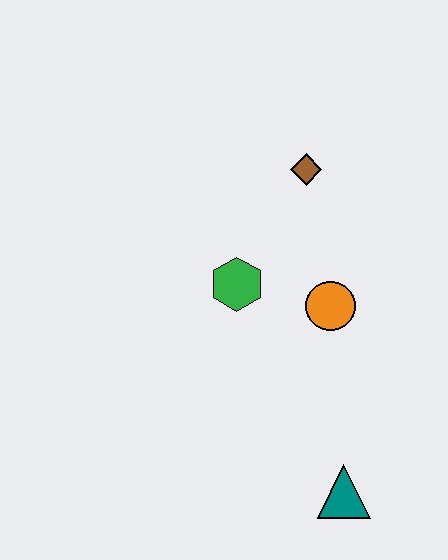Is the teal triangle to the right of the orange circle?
Yes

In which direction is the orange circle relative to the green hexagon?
The orange circle is to the right of the green hexagon.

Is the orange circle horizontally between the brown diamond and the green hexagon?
No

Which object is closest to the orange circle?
The green hexagon is closest to the orange circle.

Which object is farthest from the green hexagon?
The teal triangle is farthest from the green hexagon.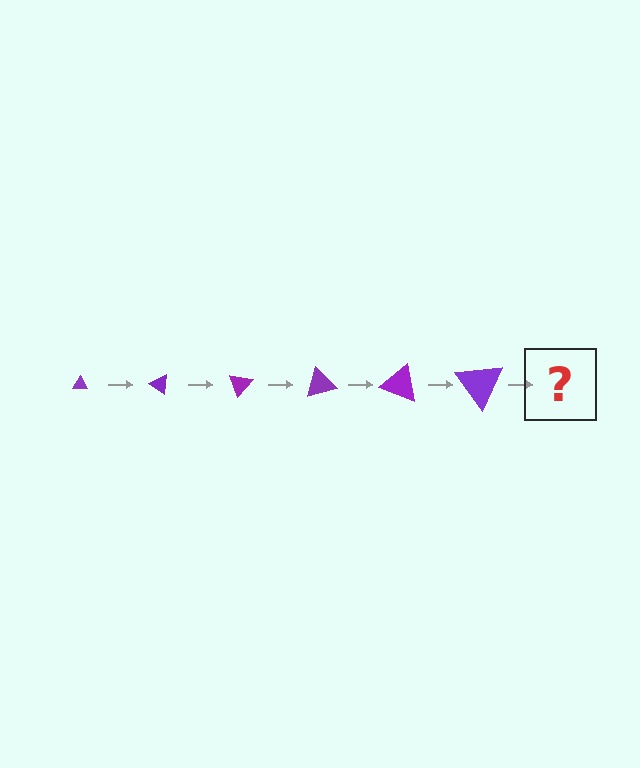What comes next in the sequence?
The next element should be a triangle, larger than the previous one and rotated 210 degrees from the start.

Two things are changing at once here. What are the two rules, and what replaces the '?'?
The two rules are that the triangle grows larger each step and it rotates 35 degrees each step. The '?' should be a triangle, larger than the previous one and rotated 210 degrees from the start.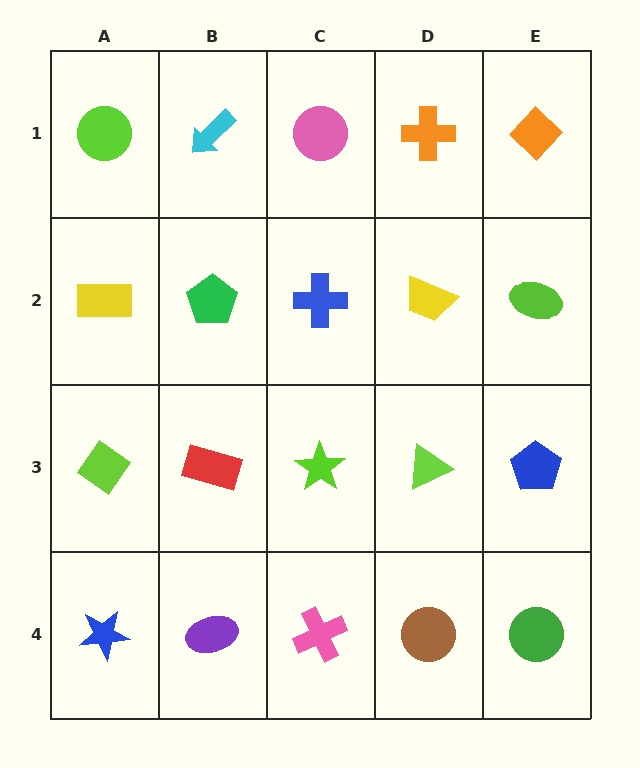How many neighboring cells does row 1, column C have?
3.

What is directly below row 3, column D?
A brown circle.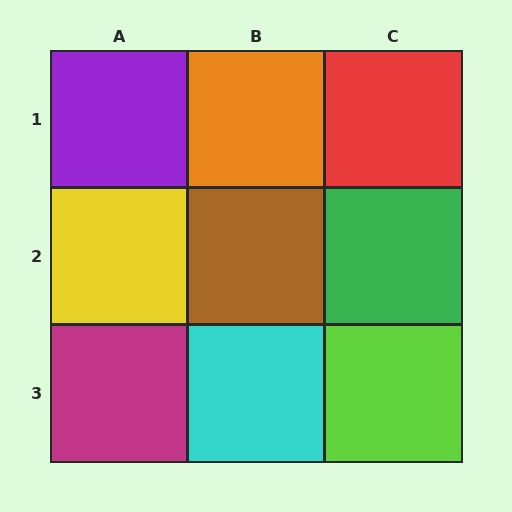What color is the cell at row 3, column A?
Magenta.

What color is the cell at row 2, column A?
Yellow.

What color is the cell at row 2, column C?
Green.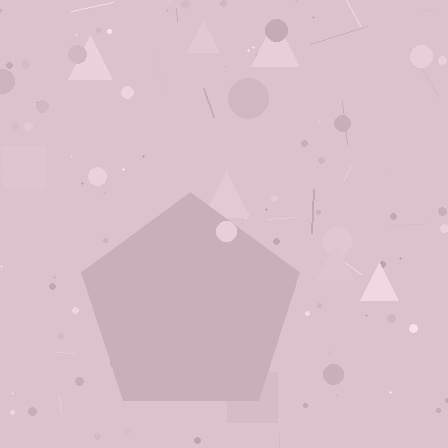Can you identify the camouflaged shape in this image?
The camouflaged shape is a pentagon.